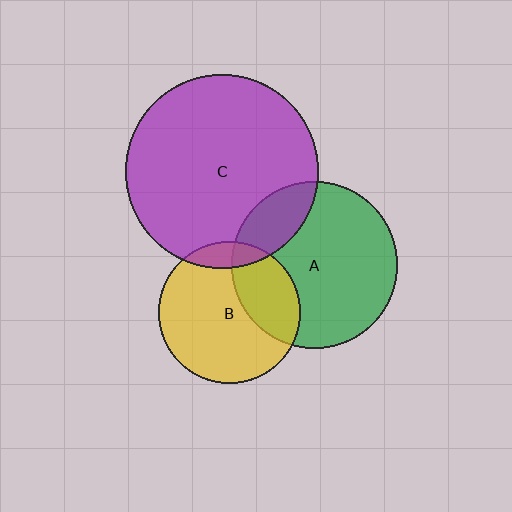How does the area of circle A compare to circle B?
Approximately 1.4 times.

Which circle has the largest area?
Circle C (purple).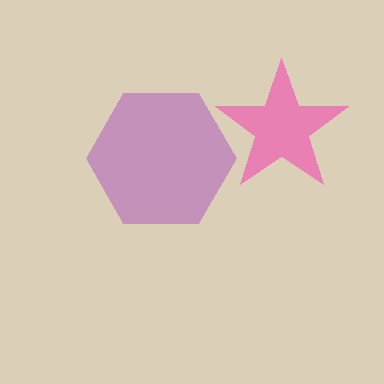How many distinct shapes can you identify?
There are 2 distinct shapes: a purple hexagon, a pink star.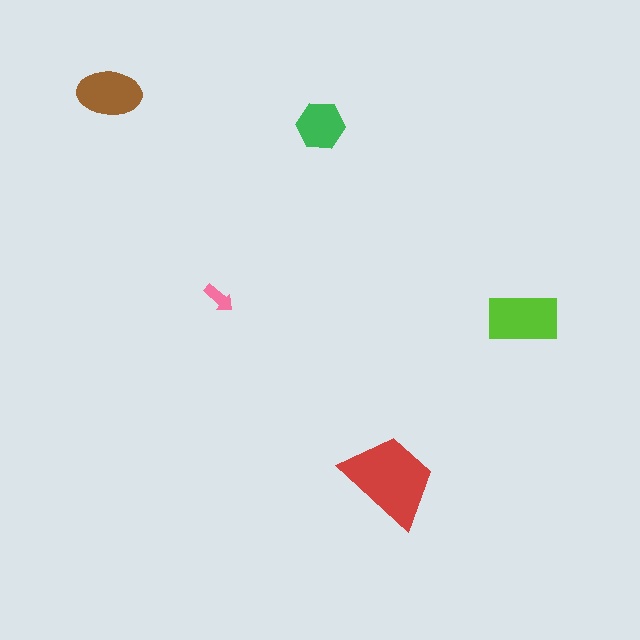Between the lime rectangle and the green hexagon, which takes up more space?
The lime rectangle.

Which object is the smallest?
The pink arrow.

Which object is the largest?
The red trapezoid.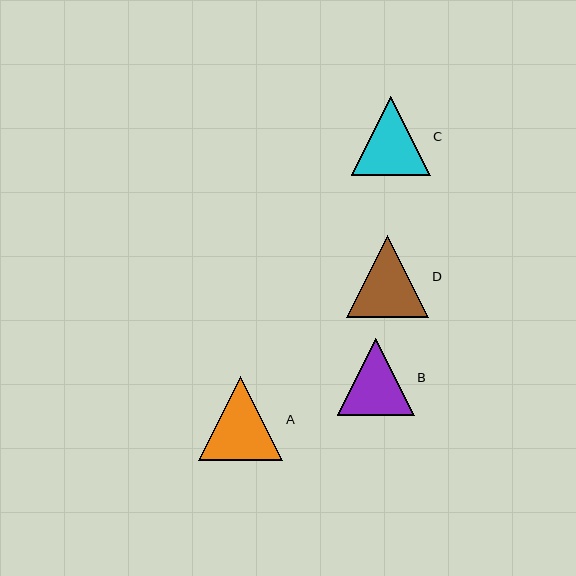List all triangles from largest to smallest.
From largest to smallest: A, D, C, B.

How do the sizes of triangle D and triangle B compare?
Triangle D and triangle B are approximately the same size.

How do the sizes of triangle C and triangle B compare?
Triangle C and triangle B are approximately the same size.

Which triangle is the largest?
Triangle A is the largest with a size of approximately 84 pixels.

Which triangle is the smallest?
Triangle B is the smallest with a size of approximately 77 pixels.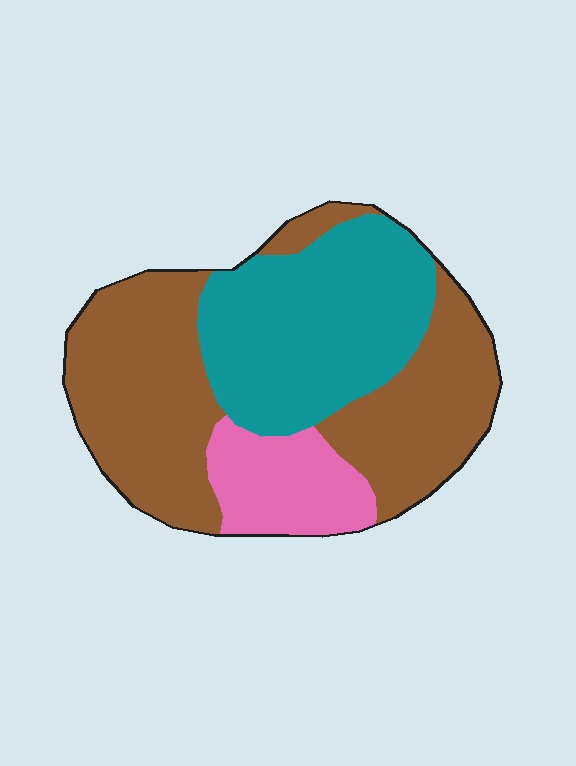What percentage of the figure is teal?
Teal takes up between a quarter and a half of the figure.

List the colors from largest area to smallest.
From largest to smallest: brown, teal, pink.